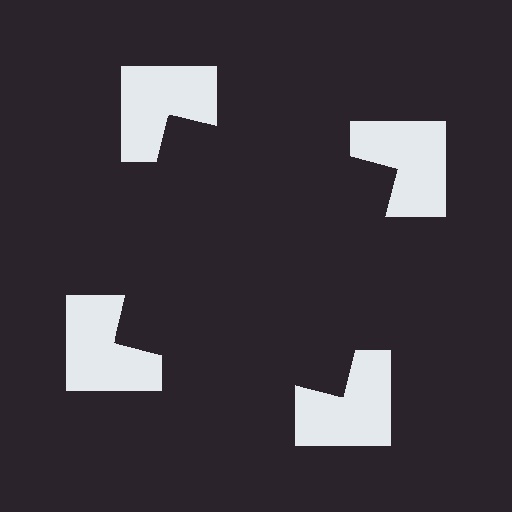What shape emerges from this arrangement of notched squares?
An illusory square — its edges are inferred from the aligned wedge cuts in the notched squares, not physically drawn.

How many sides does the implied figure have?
4 sides.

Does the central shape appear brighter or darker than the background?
It typically appears slightly darker than the background, even though no actual brightness change is drawn.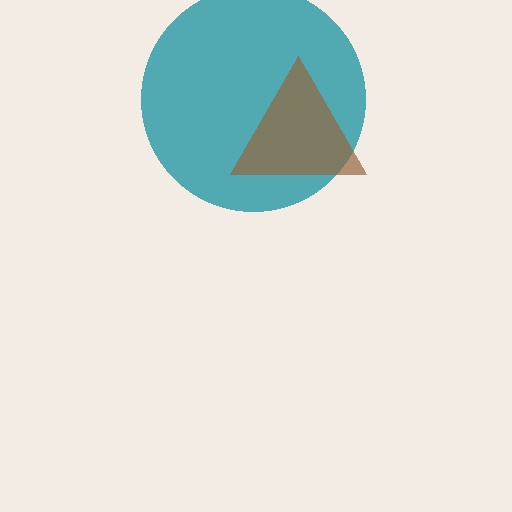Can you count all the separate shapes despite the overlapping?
Yes, there are 2 separate shapes.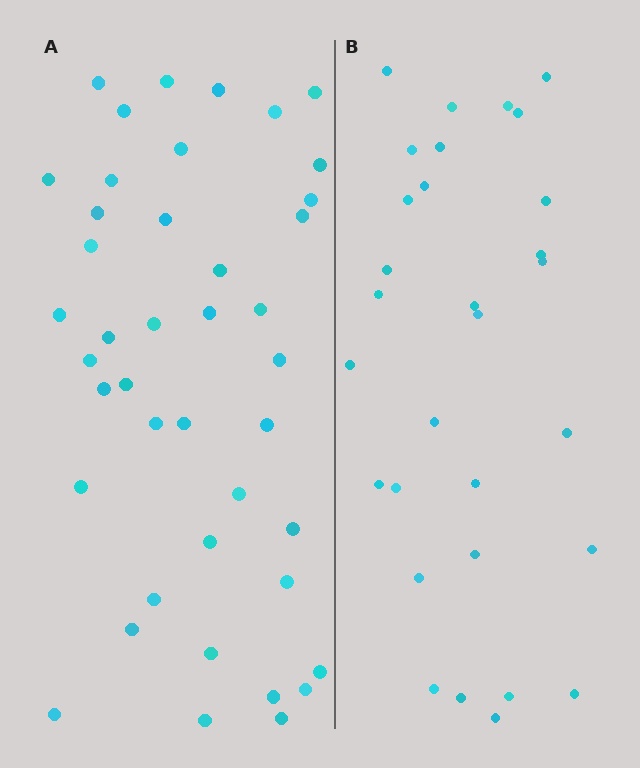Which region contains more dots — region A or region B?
Region A (the left region) has more dots.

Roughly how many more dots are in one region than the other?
Region A has roughly 12 or so more dots than region B.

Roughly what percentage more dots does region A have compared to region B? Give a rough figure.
About 40% more.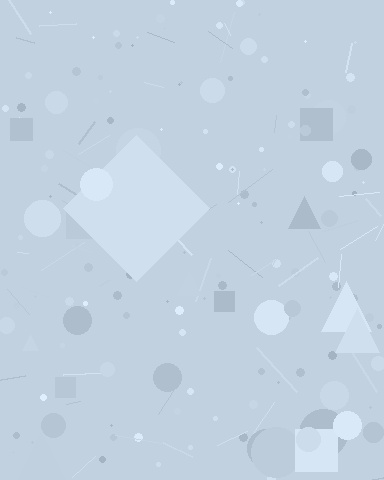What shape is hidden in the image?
A diamond is hidden in the image.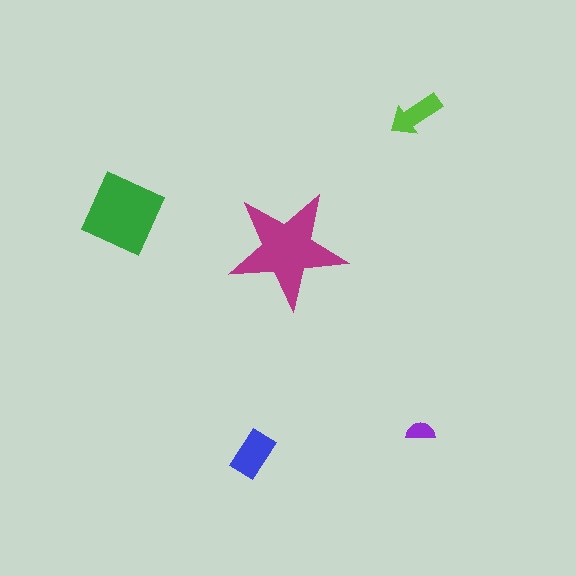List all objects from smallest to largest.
The purple semicircle, the lime arrow, the blue rectangle, the green square, the magenta star.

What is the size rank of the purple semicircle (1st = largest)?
5th.